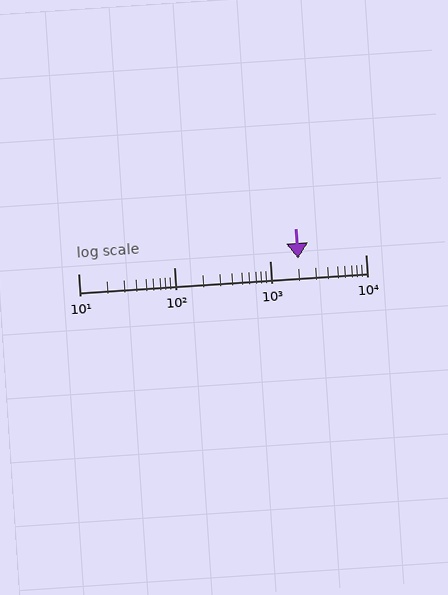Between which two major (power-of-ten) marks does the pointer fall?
The pointer is between 1000 and 10000.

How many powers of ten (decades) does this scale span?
The scale spans 3 decades, from 10 to 10000.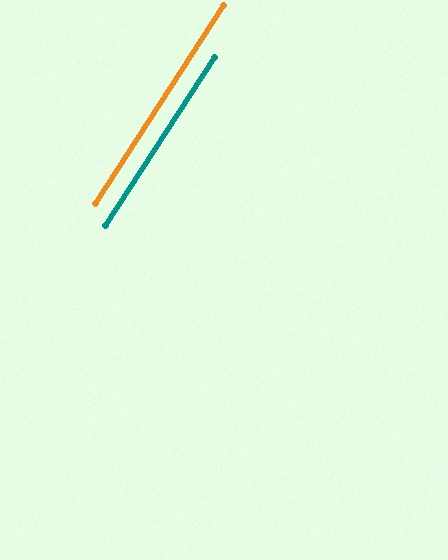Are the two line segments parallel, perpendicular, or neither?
Parallel — their directions differ by only 0.2°.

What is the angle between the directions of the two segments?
Approximately 0 degrees.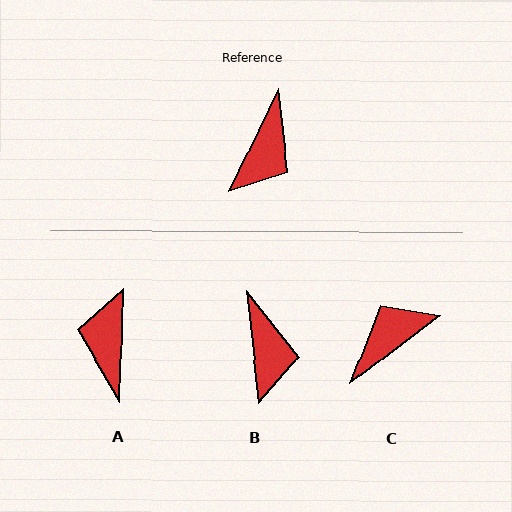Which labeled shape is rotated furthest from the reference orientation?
A, about 157 degrees away.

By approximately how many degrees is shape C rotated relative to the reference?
Approximately 152 degrees counter-clockwise.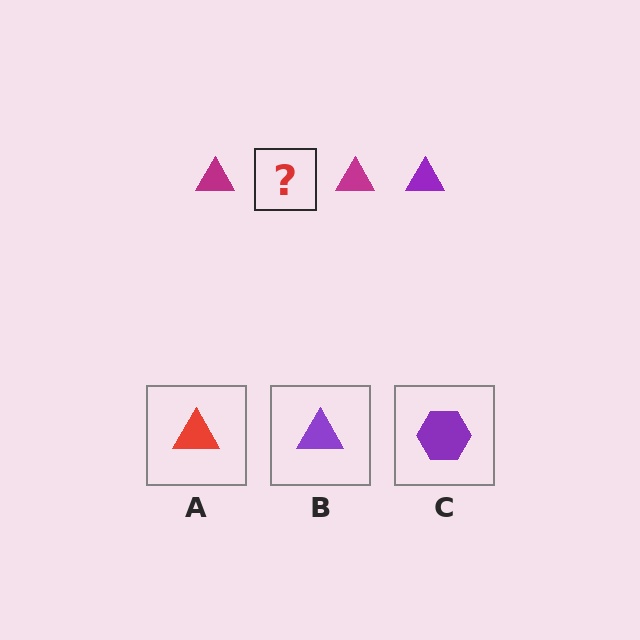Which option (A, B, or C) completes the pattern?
B.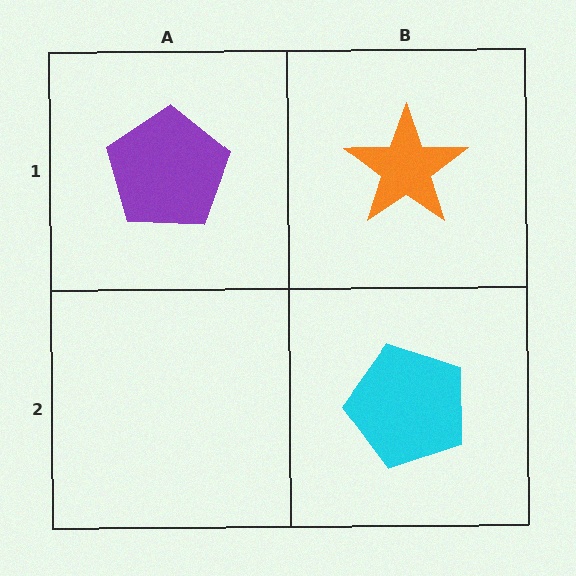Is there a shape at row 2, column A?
No, that cell is empty.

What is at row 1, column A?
A purple pentagon.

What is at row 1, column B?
An orange star.